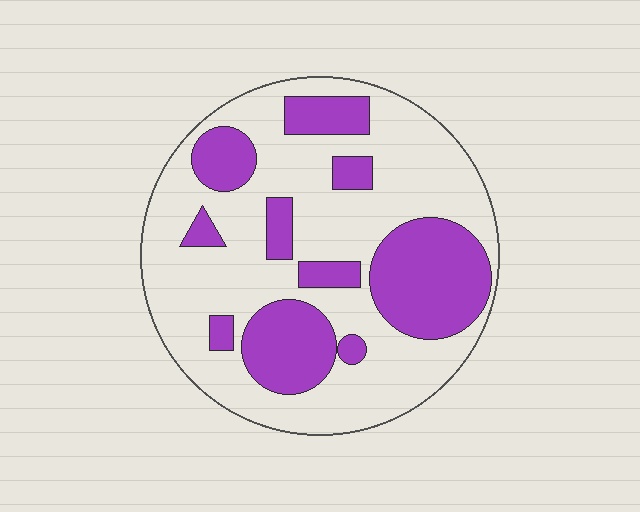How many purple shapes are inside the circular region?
10.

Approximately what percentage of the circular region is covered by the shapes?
Approximately 35%.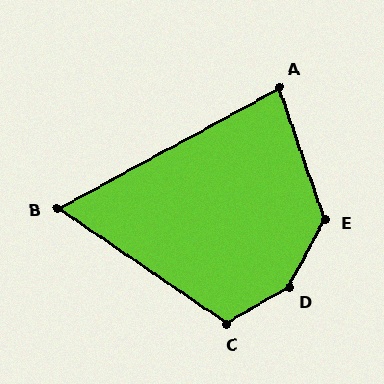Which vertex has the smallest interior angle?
B, at approximately 63 degrees.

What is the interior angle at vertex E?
Approximately 133 degrees (obtuse).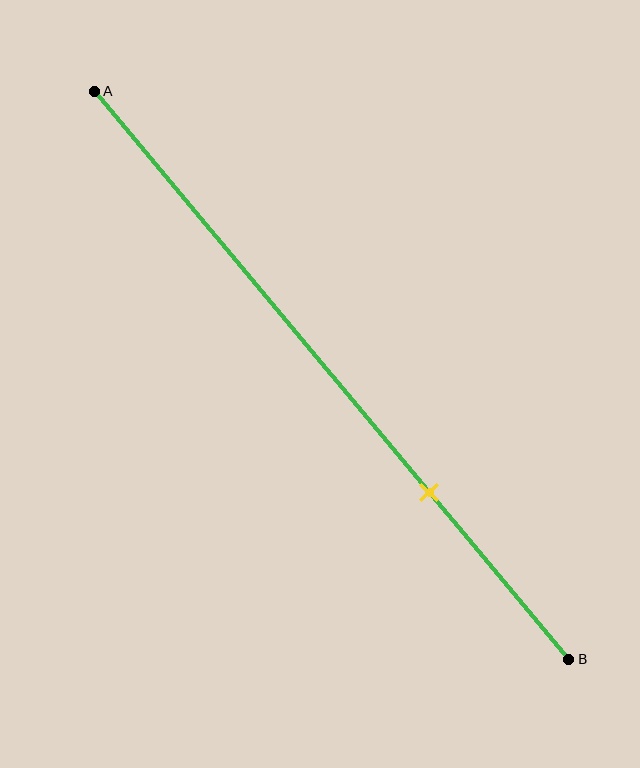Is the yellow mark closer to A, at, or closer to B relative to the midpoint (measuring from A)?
The yellow mark is closer to point B than the midpoint of segment AB.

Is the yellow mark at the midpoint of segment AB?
No, the mark is at about 70% from A, not at the 50% midpoint.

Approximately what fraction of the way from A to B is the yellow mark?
The yellow mark is approximately 70% of the way from A to B.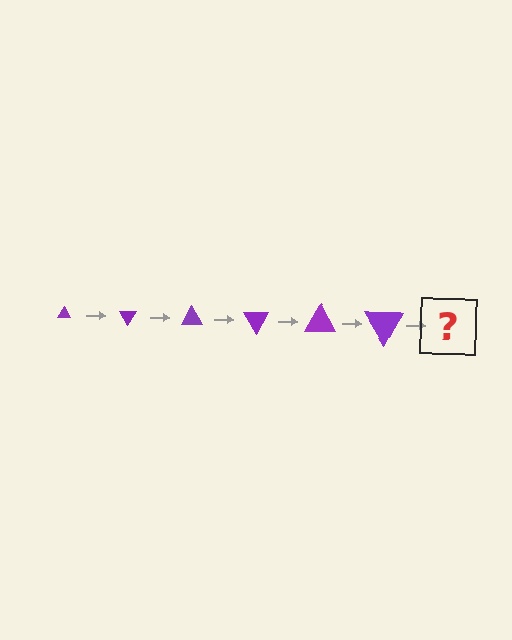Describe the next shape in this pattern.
It should be a triangle, larger than the previous one and rotated 360 degrees from the start.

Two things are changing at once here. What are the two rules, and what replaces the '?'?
The two rules are that the triangle grows larger each step and it rotates 60 degrees each step. The '?' should be a triangle, larger than the previous one and rotated 360 degrees from the start.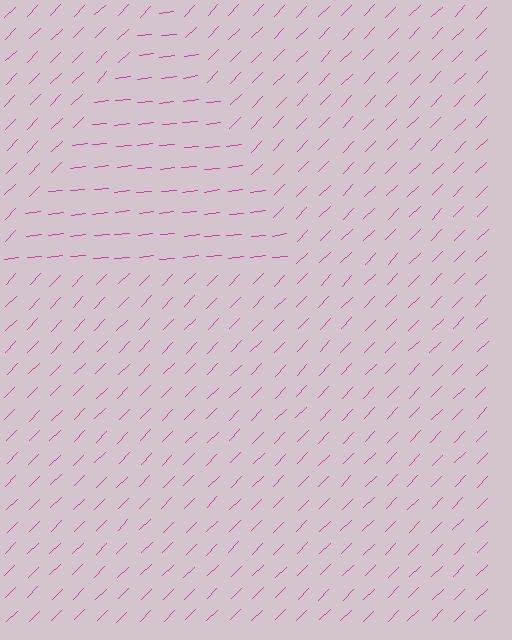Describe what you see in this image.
The image is filled with small magenta line segments. A triangle region in the image has lines oriented differently from the surrounding lines, creating a visible texture boundary.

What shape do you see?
I see a triangle.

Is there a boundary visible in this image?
Yes, there is a texture boundary formed by a change in line orientation.